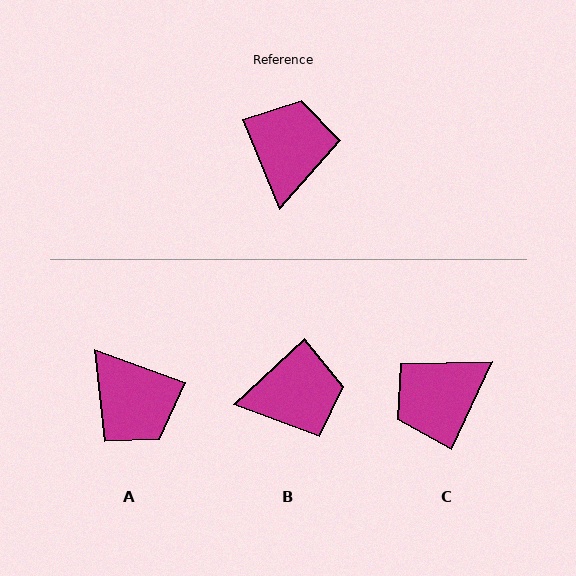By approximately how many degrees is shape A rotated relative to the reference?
Approximately 132 degrees clockwise.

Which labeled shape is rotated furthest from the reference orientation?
C, about 133 degrees away.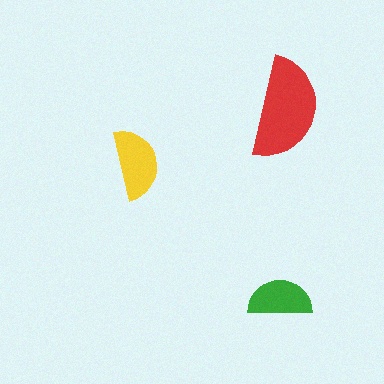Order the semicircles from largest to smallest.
the red one, the yellow one, the green one.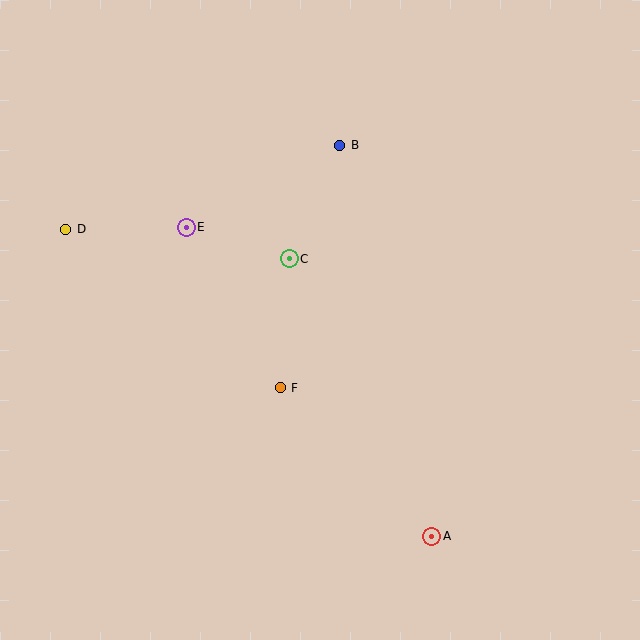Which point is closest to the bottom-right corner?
Point A is closest to the bottom-right corner.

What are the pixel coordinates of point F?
Point F is at (280, 388).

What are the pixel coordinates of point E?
Point E is at (186, 227).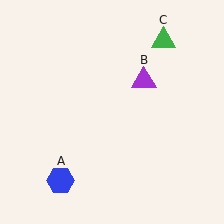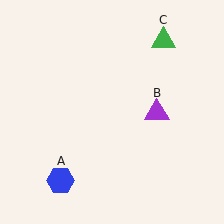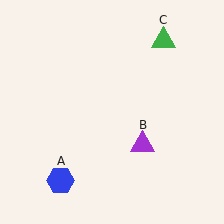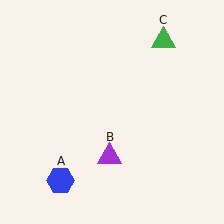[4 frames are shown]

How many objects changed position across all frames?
1 object changed position: purple triangle (object B).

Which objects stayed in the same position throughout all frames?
Blue hexagon (object A) and green triangle (object C) remained stationary.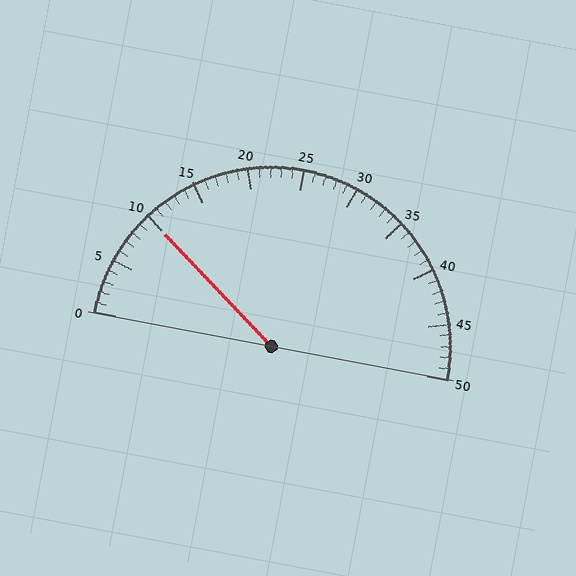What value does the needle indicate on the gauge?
The needle indicates approximately 10.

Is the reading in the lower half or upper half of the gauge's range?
The reading is in the lower half of the range (0 to 50).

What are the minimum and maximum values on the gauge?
The gauge ranges from 0 to 50.